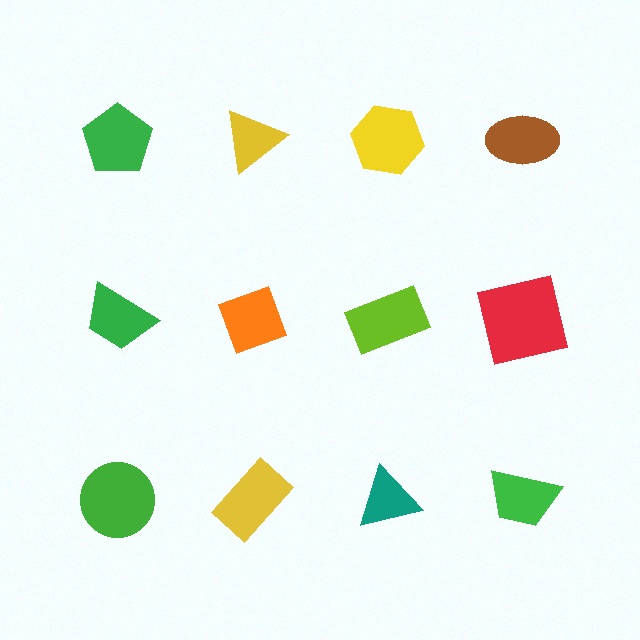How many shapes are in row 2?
4 shapes.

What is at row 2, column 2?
An orange diamond.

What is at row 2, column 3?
A lime rectangle.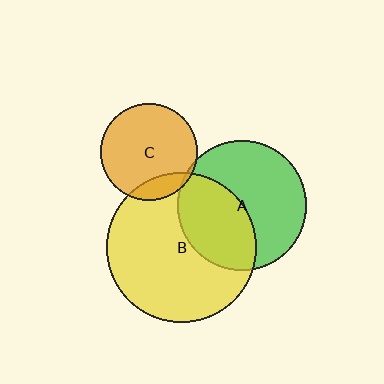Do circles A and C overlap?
Yes.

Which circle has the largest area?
Circle B (yellow).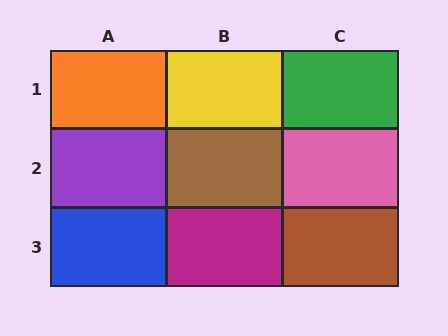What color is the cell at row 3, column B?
Magenta.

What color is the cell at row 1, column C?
Green.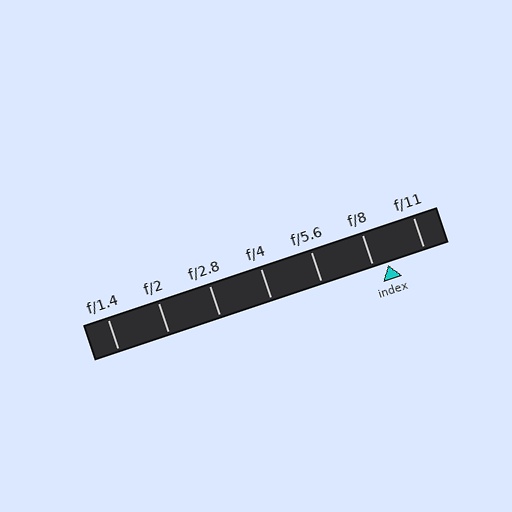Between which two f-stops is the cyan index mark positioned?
The index mark is between f/8 and f/11.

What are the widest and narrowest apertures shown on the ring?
The widest aperture shown is f/1.4 and the narrowest is f/11.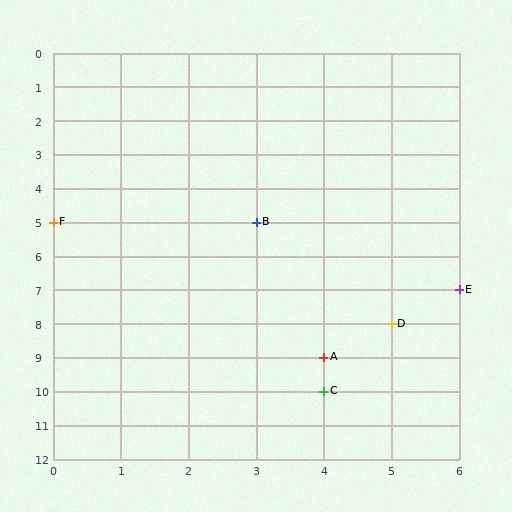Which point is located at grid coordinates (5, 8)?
Point D is at (5, 8).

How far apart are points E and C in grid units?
Points E and C are 2 columns and 3 rows apart (about 3.6 grid units diagonally).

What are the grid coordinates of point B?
Point B is at grid coordinates (3, 5).